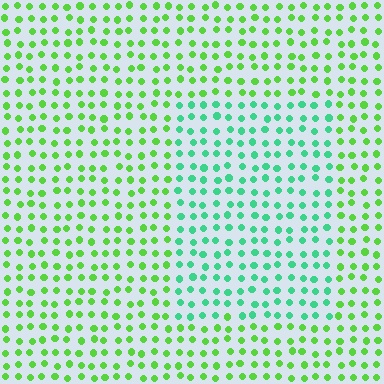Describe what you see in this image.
The image is filled with small lime elements in a uniform arrangement. A rectangle-shaped region is visible where the elements are tinted to a slightly different hue, forming a subtle color boundary.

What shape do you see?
I see a rectangle.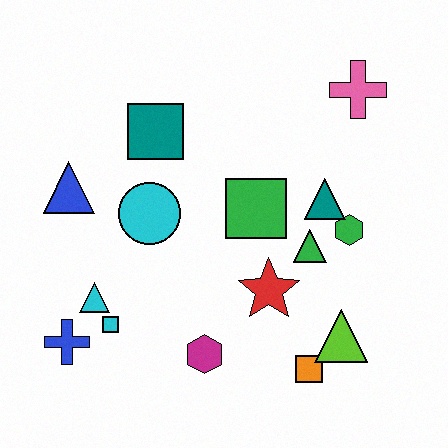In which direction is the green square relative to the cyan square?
The green square is to the right of the cyan square.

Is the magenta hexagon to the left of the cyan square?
No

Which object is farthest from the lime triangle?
The blue triangle is farthest from the lime triangle.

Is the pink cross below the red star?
No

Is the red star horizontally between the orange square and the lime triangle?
No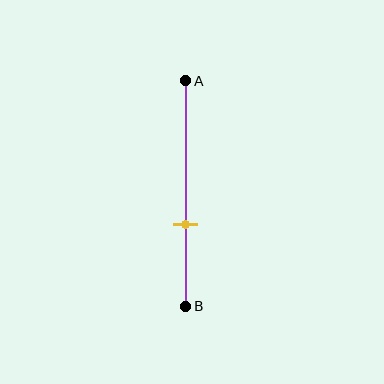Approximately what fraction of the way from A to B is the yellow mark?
The yellow mark is approximately 65% of the way from A to B.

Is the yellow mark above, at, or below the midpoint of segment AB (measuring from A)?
The yellow mark is below the midpoint of segment AB.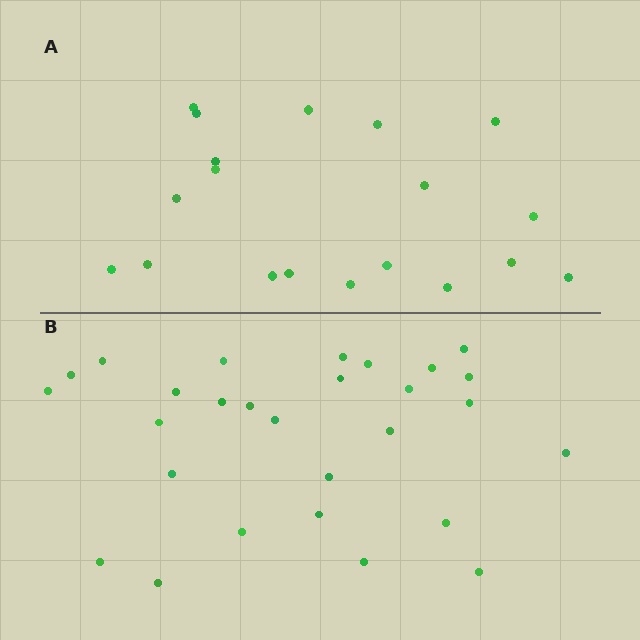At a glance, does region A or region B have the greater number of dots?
Region B (the bottom region) has more dots.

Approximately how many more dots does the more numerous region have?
Region B has roughly 8 or so more dots than region A.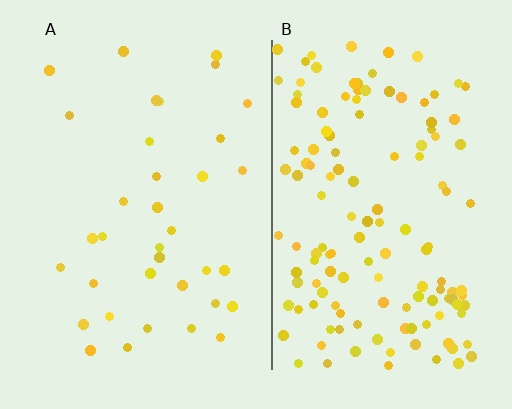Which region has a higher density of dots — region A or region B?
B (the right).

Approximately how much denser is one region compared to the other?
Approximately 3.9× — region B over region A.